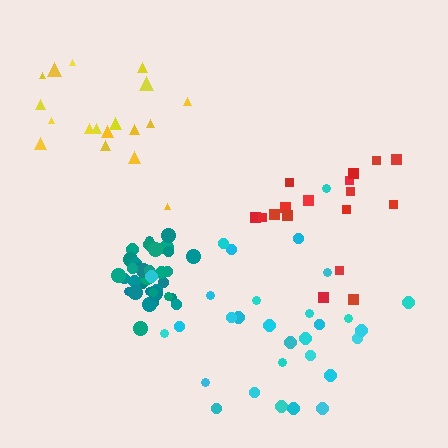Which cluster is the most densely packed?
Teal.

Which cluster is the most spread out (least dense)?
Yellow.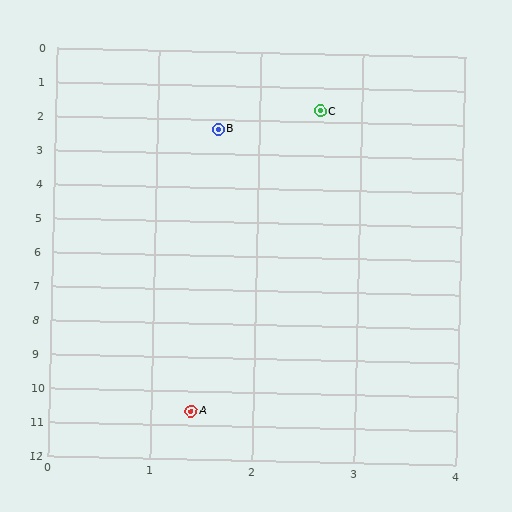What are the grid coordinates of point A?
Point A is at approximately (1.4, 10.6).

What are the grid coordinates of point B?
Point B is at approximately (1.6, 2.3).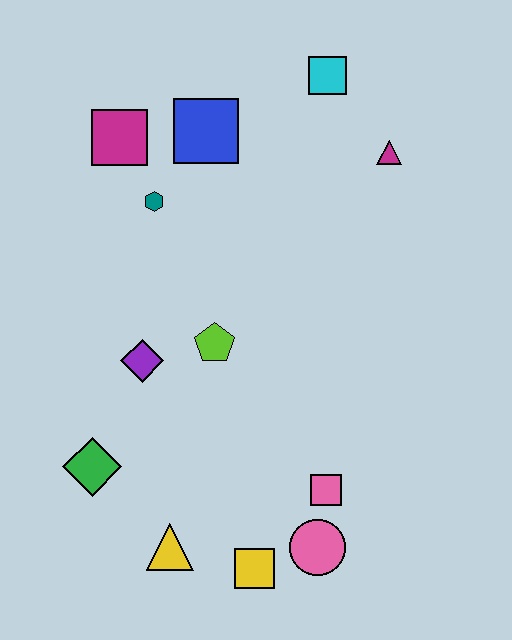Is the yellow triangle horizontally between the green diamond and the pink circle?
Yes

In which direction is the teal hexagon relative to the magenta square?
The teal hexagon is below the magenta square.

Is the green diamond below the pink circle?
No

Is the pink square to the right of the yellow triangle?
Yes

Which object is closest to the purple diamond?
The lime pentagon is closest to the purple diamond.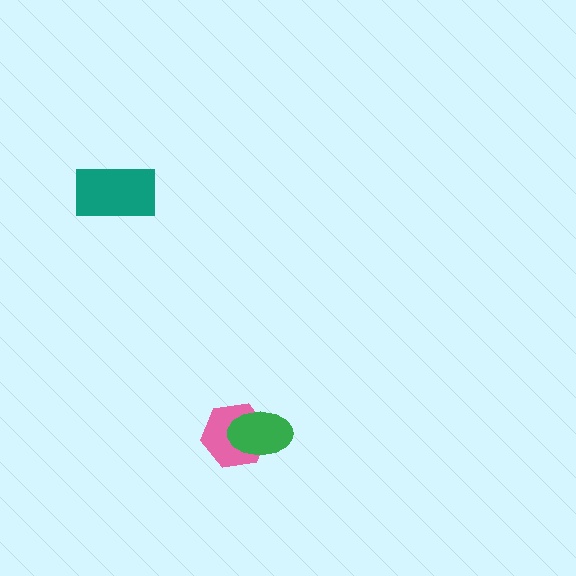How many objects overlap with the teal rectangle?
0 objects overlap with the teal rectangle.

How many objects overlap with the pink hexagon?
1 object overlaps with the pink hexagon.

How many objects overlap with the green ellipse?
1 object overlaps with the green ellipse.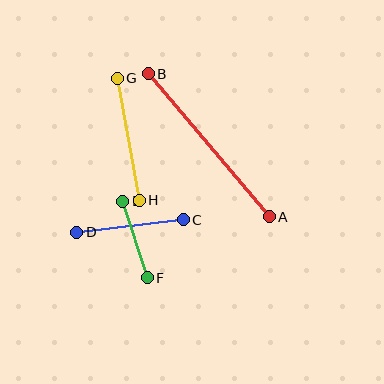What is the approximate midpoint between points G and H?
The midpoint is at approximately (128, 139) pixels.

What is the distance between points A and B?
The distance is approximately 187 pixels.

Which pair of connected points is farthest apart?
Points A and B are farthest apart.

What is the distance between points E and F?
The distance is approximately 80 pixels.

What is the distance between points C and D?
The distance is approximately 107 pixels.